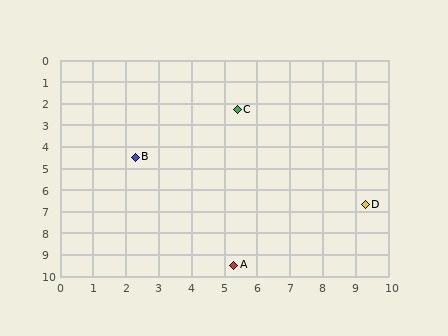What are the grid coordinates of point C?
Point C is at approximately (5.4, 2.3).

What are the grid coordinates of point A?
Point A is at approximately (5.3, 9.5).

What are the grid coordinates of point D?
Point D is at approximately (9.3, 6.7).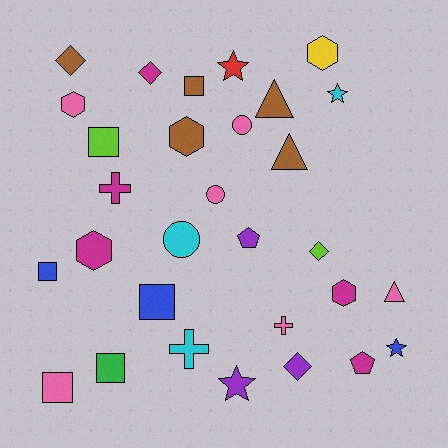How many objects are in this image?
There are 30 objects.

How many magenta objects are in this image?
There are 5 magenta objects.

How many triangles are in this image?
There are 3 triangles.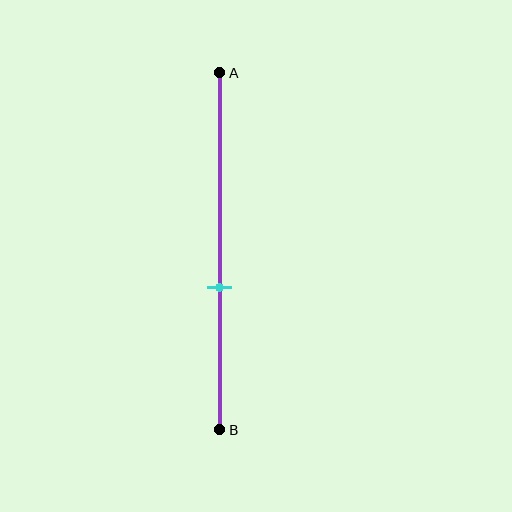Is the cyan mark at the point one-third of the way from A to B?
No, the mark is at about 60% from A, not at the 33% one-third point.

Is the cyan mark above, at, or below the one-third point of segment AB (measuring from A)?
The cyan mark is below the one-third point of segment AB.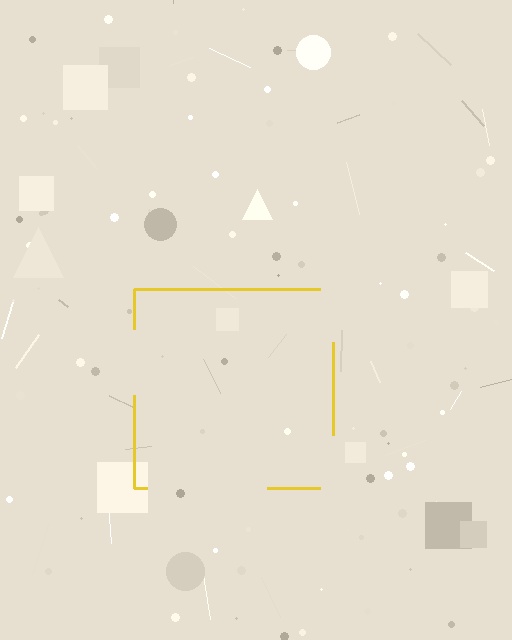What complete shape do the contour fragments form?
The contour fragments form a square.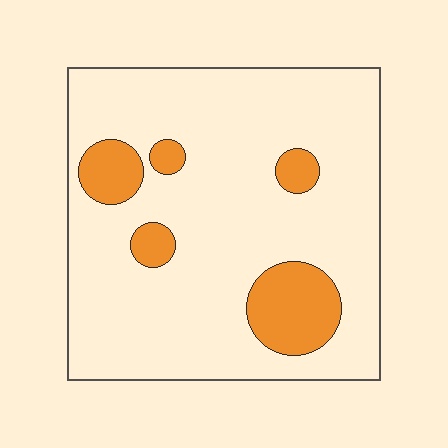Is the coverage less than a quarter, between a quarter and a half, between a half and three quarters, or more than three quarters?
Less than a quarter.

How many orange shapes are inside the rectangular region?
5.